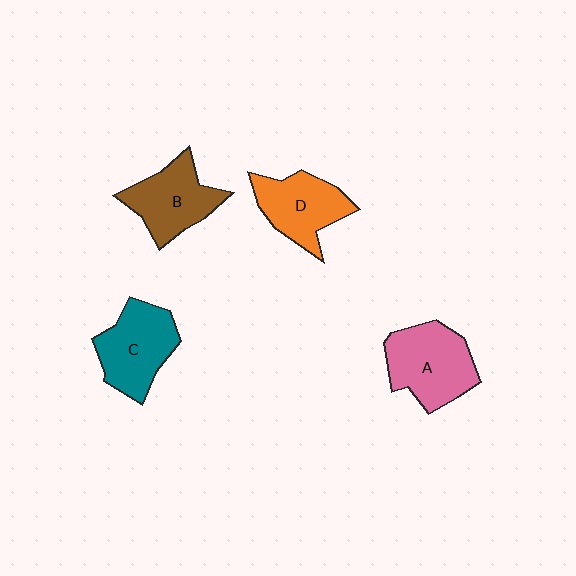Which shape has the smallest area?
Shape D (orange).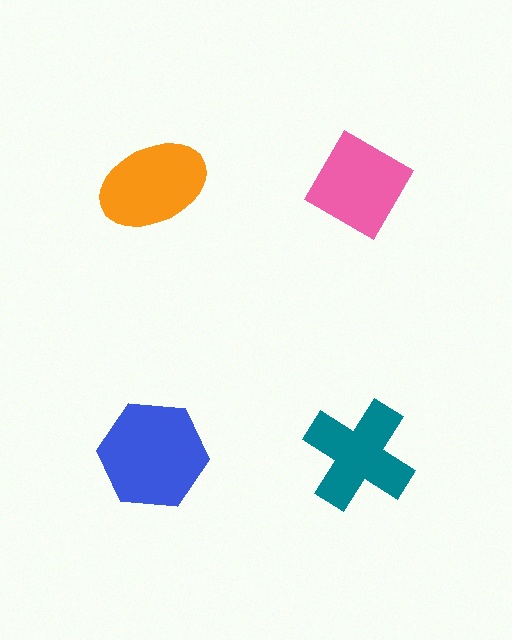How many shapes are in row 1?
2 shapes.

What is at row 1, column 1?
An orange ellipse.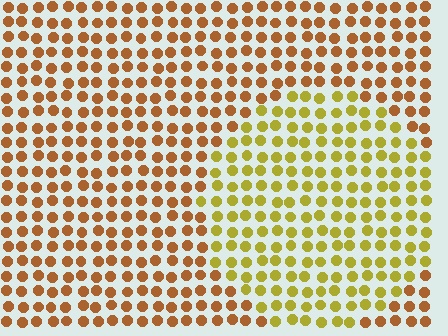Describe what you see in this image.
The image is filled with small brown elements in a uniform arrangement. A circle-shaped region is visible where the elements are tinted to a slightly different hue, forming a subtle color boundary.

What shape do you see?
I see a circle.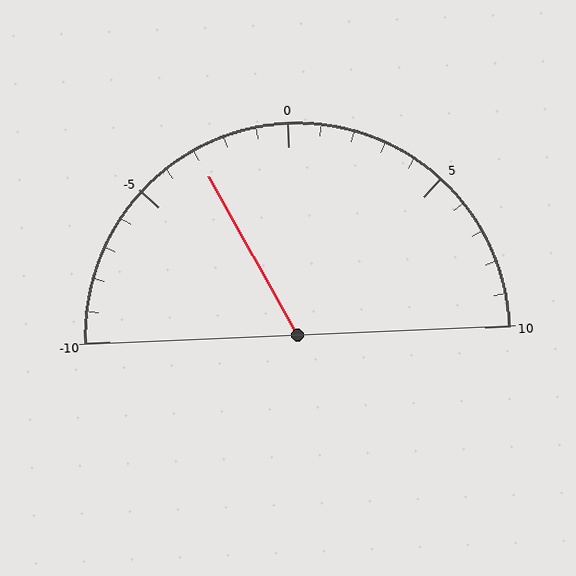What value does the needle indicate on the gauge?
The needle indicates approximately -3.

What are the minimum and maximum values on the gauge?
The gauge ranges from -10 to 10.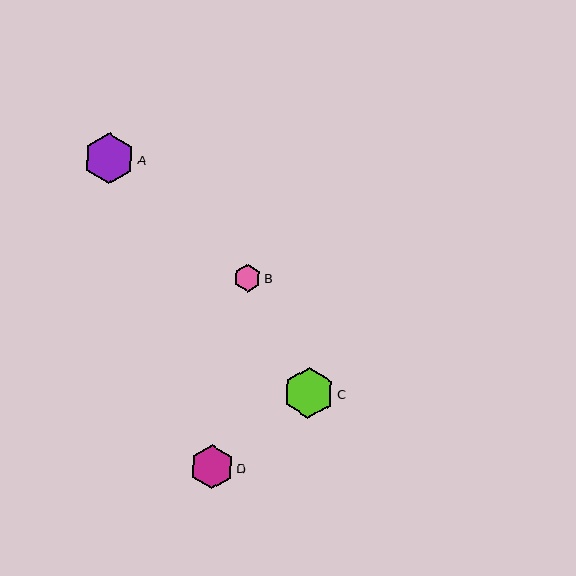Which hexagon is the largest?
Hexagon A is the largest with a size of approximately 51 pixels.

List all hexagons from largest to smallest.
From largest to smallest: A, C, D, B.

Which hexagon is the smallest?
Hexagon B is the smallest with a size of approximately 28 pixels.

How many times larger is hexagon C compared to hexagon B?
Hexagon C is approximately 1.8 times the size of hexagon B.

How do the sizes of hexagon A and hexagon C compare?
Hexagon A and hexagon C are approximately the same size.